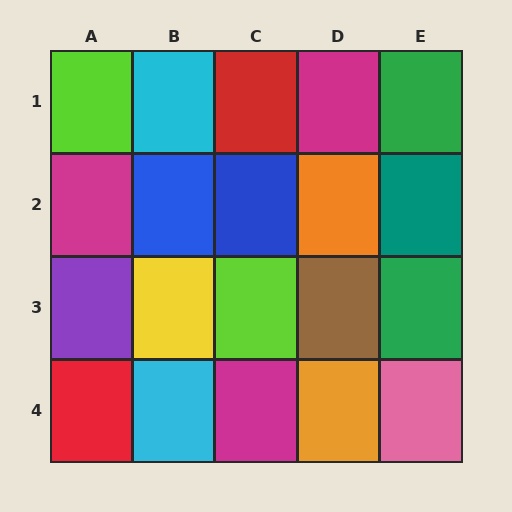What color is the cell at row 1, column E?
Green.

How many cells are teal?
1 cell is teal.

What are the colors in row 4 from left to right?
Red, cyan, magenta, orange, pink.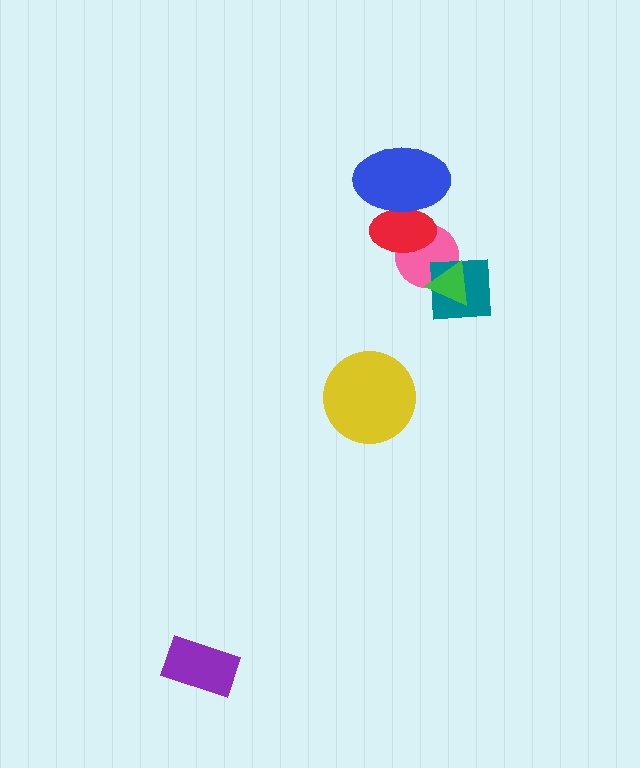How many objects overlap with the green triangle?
2 objects overlap with the green triangle.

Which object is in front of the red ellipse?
The blue ellipse is in front of the red ellipse.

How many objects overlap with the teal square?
2 objects overlap with the teal square.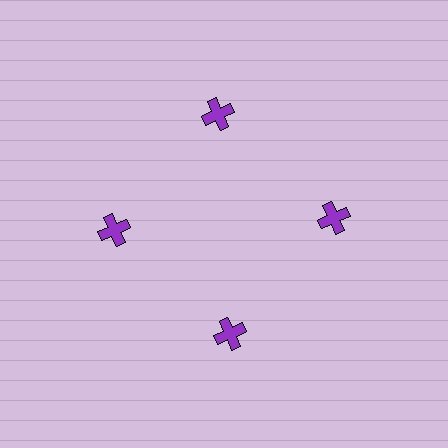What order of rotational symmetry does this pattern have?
This pattern has 4-fold rotational symmetry.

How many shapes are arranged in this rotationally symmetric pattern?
There are 4 shapes, arranged in 4 groups of 1.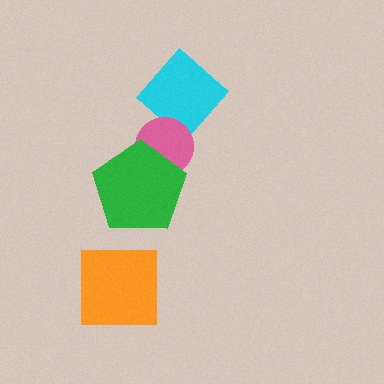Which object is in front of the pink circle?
The green pentagon is in front of the pink circle.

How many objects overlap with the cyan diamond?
1 object overlaps with the cyan diamond.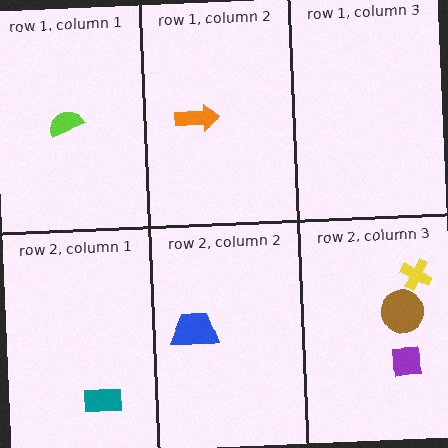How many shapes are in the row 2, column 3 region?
3.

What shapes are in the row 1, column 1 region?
The lime semicircle.